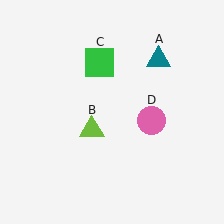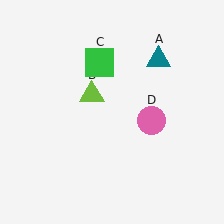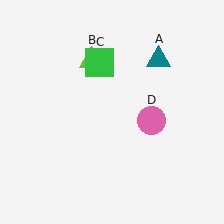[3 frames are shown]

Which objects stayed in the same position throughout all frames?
Teal triangle (object A) and green square (object C) and pink circle (object D) remained stationary.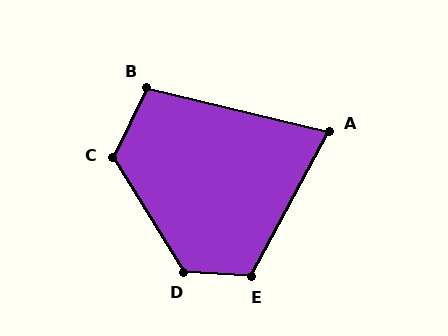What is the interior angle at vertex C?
Approximately 122 degrees (obtuse).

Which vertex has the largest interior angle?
D, at approximately 125 degrees.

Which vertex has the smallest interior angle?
A, at approximately 75 degrees.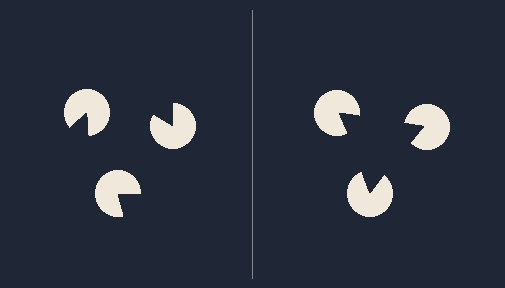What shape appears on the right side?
An illusory triangle.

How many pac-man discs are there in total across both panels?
6 — 3 on each side.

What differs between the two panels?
The pac-man discs are positioned identically on both sides; only the wedge orientations differ. On the right they align to a triangle; on the left they are misaligned.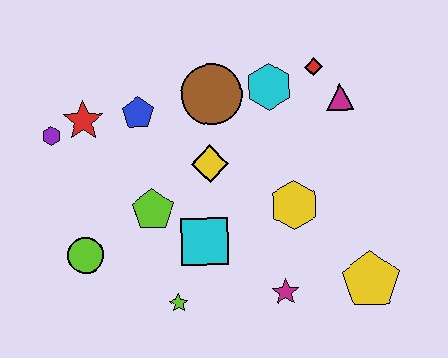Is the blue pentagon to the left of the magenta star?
Yes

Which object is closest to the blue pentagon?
The red star is closest to the blue pentagon.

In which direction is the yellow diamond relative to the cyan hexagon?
The yellow diamond is below the cyan hexagon.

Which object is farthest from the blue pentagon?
The yellow pentagon is farthest from the blue pentagon.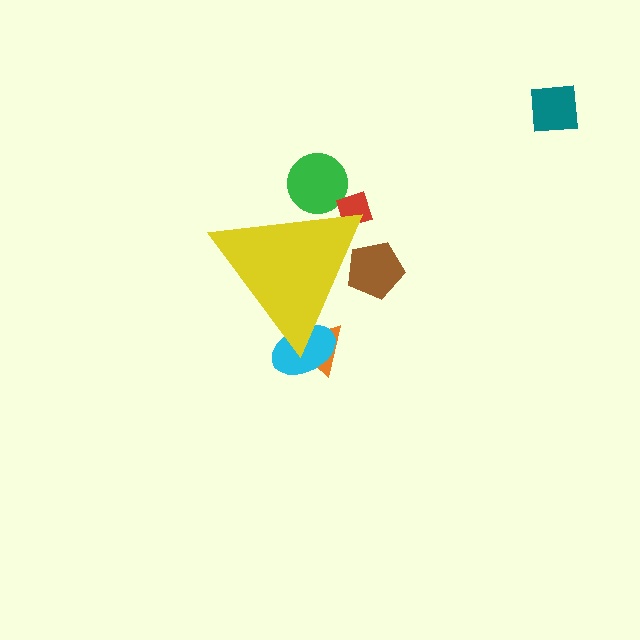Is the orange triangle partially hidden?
Yes, the orange triangle is partially hidden behind the yellow triangle.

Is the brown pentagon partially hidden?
Yes, the brown pentagon is partially hidden behind the yellow triangle.